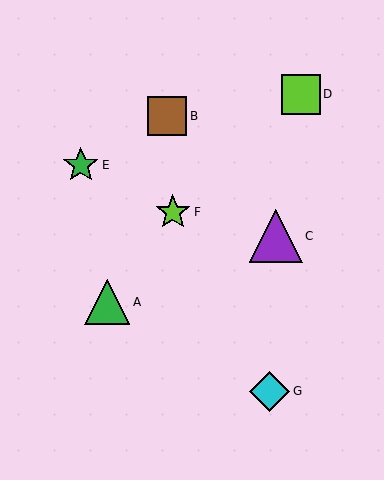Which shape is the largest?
The purple triangle (labeled C) is the largest.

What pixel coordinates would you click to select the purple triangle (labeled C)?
Click at (276, 236) to select the purple triangle C.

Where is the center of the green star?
The center of the green star is at (81, 165).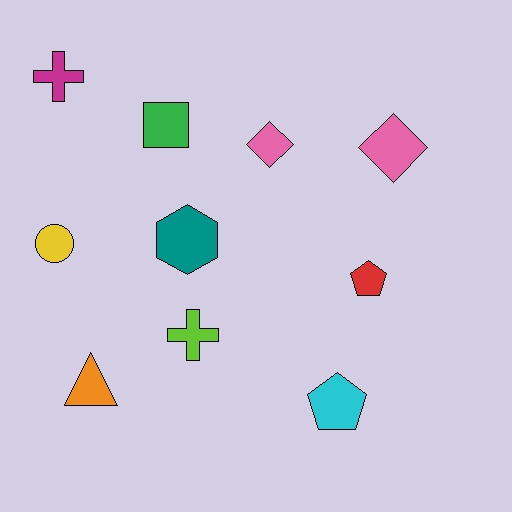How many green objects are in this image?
There is 1 green object.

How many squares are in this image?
There is 1 square.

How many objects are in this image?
There are 10 objects.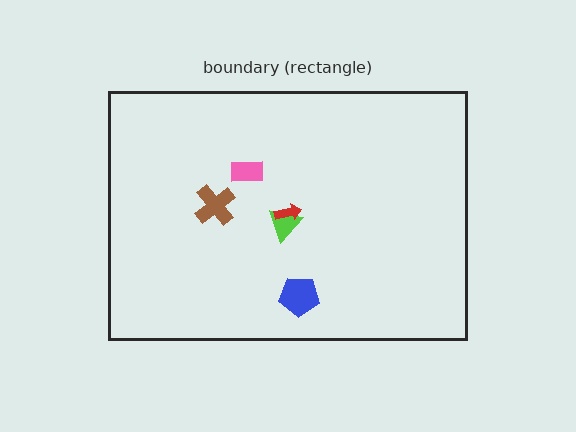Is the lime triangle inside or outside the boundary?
Inside.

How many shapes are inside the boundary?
5 inside, 0 outside.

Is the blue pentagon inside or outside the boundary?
Inside.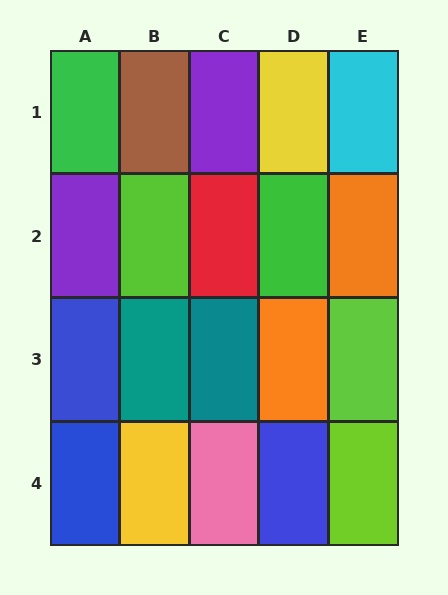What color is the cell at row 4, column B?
Yellow.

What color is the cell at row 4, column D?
Blue.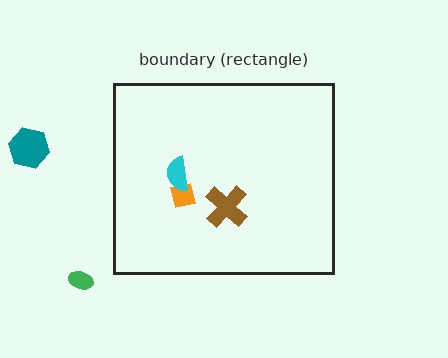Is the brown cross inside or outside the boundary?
Inside.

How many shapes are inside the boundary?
3 inside, 2 outside.